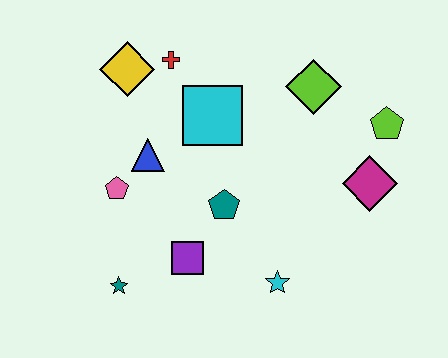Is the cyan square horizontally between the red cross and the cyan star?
Yes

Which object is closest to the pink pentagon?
The blue triangle is closest to the pink pentagon.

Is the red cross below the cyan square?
No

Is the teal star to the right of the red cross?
No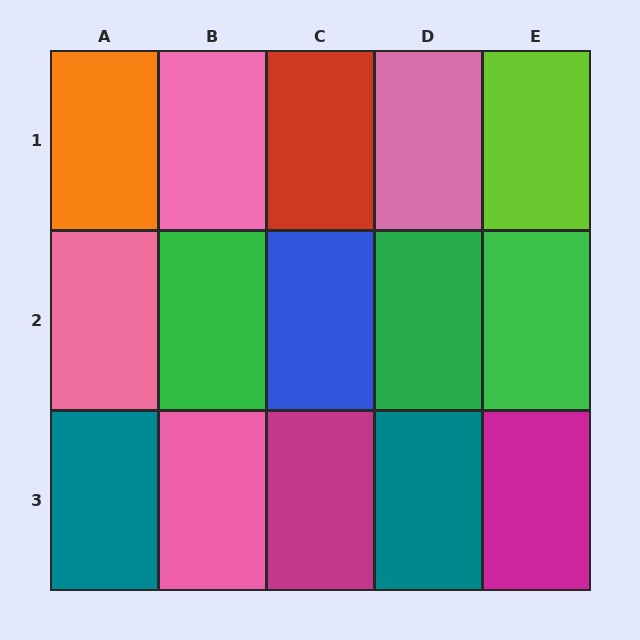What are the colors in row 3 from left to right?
Teal, pink, magenta, teal, magenta.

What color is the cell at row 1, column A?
Orange.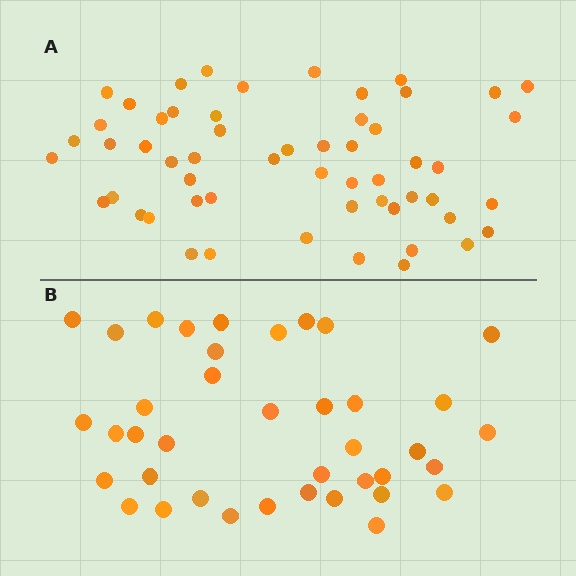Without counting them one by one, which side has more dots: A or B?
Region A (the top region) has more dots.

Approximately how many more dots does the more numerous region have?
Region A has approximately 15 more dots than region B.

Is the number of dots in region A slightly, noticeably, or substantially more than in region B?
Region A has noticeably more, but not dramatically so. The ratio is roughly 1.4 to 1.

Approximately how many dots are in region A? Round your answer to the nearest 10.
About 60 dots. (The exact count is 56, which rounds to 60.)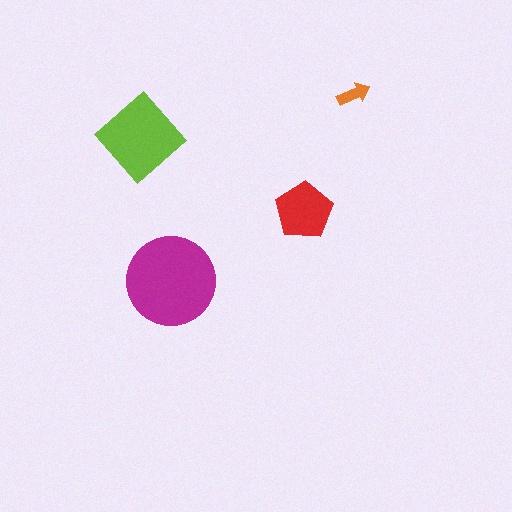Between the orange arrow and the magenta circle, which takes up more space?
The magenta circle.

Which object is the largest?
The magenta circle.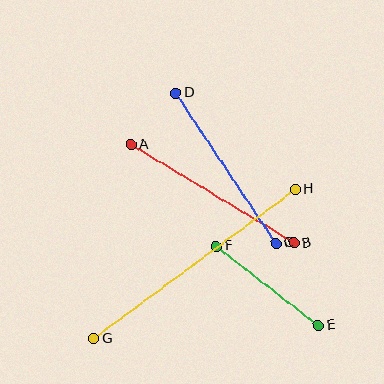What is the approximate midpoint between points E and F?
The midpoint is at approximately (267, 286) pixels.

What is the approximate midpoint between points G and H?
The midpoint is at approximately (195, 264) pixels.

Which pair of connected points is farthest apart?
Points G and H are farthest apart.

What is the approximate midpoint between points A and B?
The midpoint is at approximately (213, 194) pixels.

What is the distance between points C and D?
The distance is approximately 180 pixels.